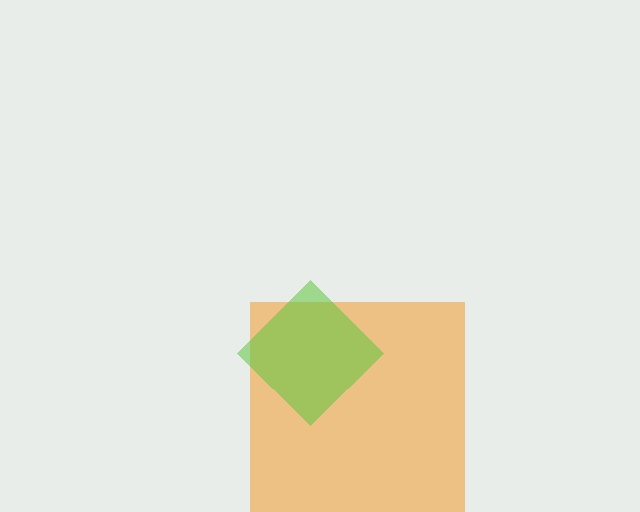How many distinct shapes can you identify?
There are 2 distinct shapes: an orange square, a lime diamond.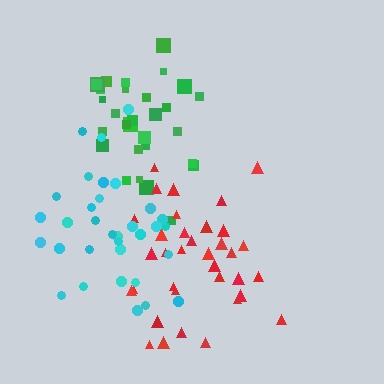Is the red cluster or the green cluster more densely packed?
Green.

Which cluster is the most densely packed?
Green.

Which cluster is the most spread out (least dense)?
Cyan.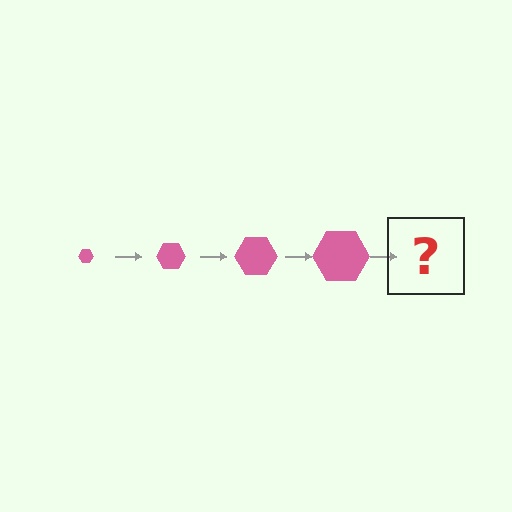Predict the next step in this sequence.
The next step is a pink hexagon, larger than the previous one.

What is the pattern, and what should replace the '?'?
The pattern is that the hexagon gets progressively larger each step. The '?' should be a pink hexagon, larger than the previous one.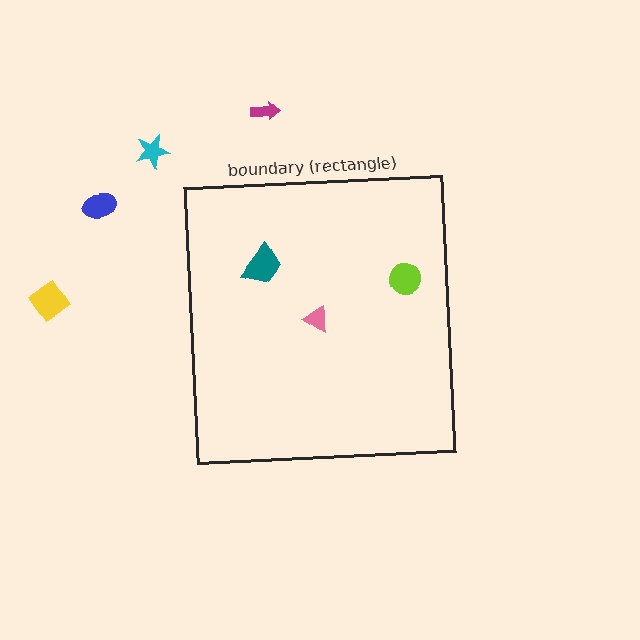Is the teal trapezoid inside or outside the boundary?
Inside.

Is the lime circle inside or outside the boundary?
Inside.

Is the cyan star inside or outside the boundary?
Outside.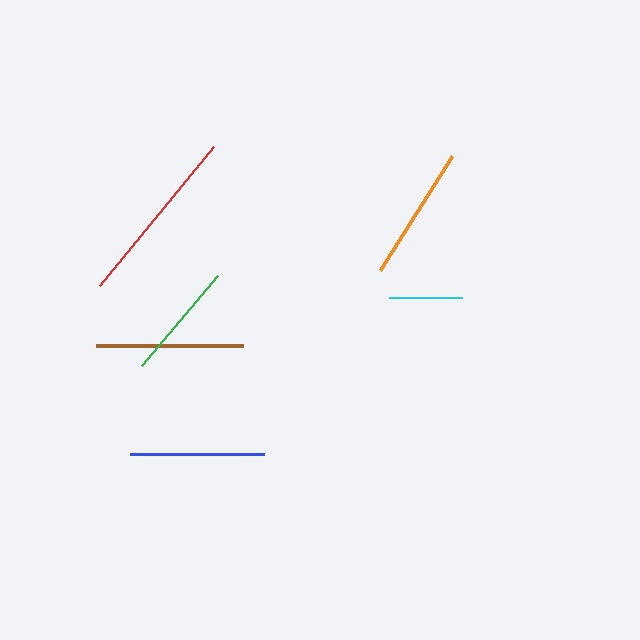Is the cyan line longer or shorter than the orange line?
The orange line is longer than the cyan line.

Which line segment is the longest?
The red line is the longest at approximately 179 pixels.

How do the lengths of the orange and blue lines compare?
The orange and blue lines are approximately the same length.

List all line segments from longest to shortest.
From longest to shortest: red, brown, orange, blue, green, cyan.